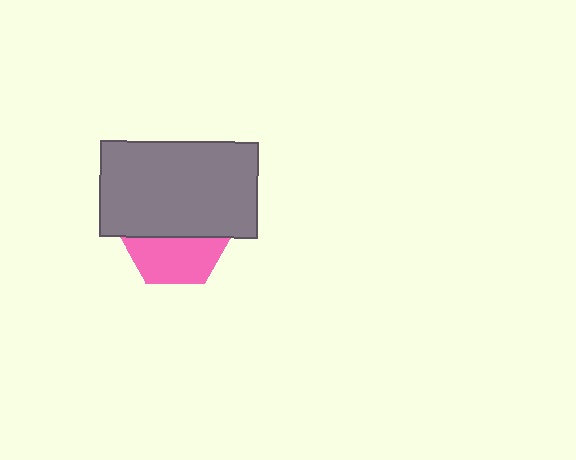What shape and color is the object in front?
The object in front is a gray rectangle.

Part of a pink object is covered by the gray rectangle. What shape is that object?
It is a hexagon.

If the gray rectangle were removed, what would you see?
You would see the complete pink hexagon.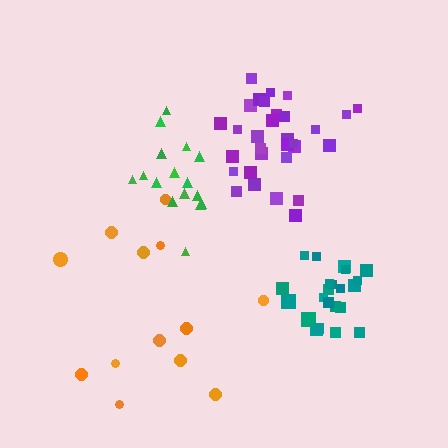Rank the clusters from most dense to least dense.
teal, purple, green, orange.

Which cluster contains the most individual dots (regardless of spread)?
Purple (32).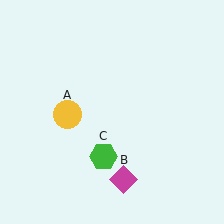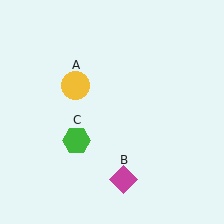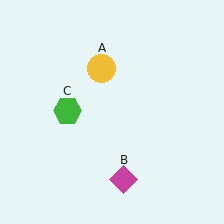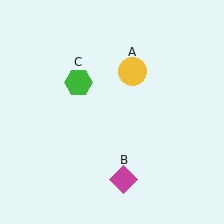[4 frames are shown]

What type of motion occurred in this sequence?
The yellow circle (object A), green hexagon (object C) rotated clockwise around the center of the scene.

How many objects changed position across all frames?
2 objects changed position: yellow circle (object A), green hexagon (object C).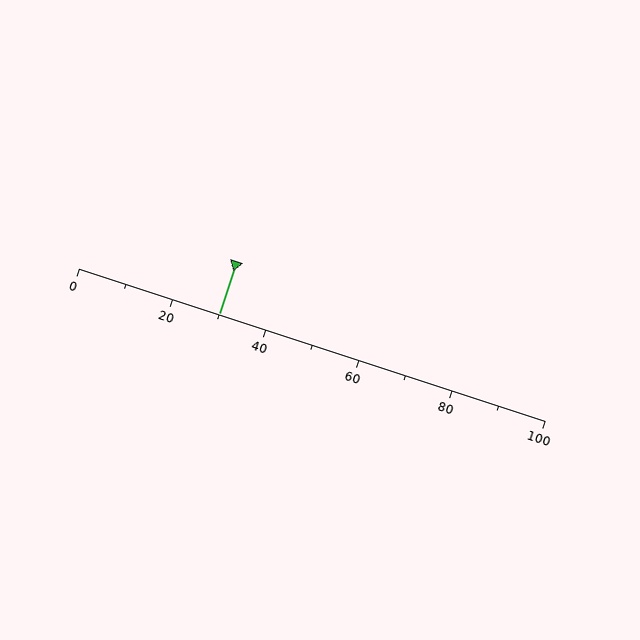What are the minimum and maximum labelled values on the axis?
The axis runs from 0 to 100.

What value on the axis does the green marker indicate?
The marker indicates approximately 30.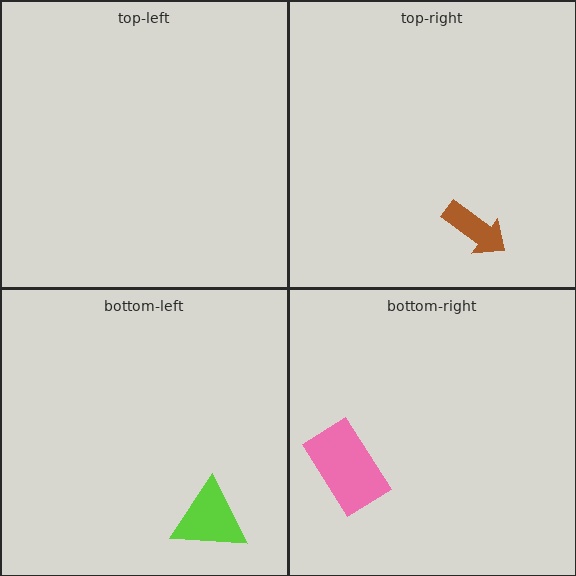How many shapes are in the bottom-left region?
1.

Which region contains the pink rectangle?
The bottom-right region.